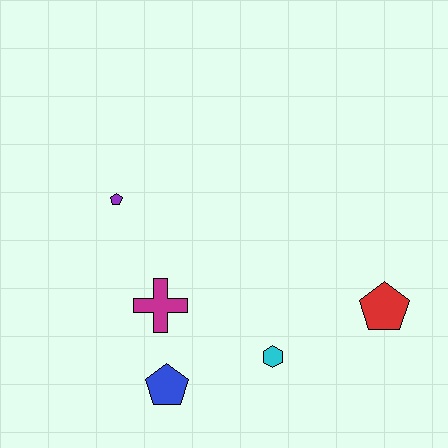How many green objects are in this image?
There are no green objects.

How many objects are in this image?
There are 5 objects.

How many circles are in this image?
There are no circles.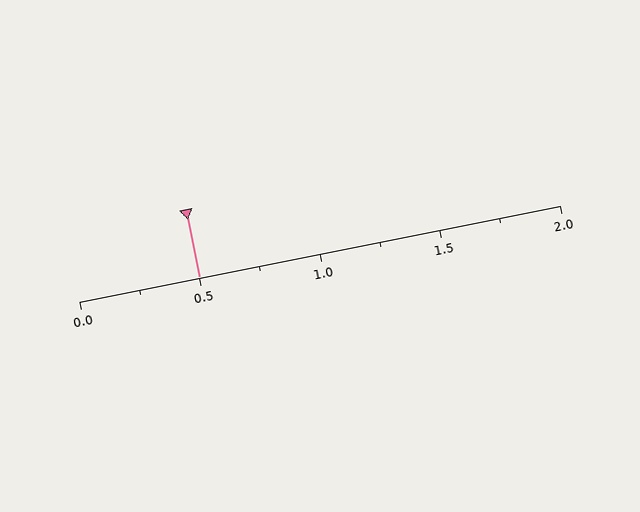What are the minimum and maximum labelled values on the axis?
The axis runs from 0.0 to 2.0.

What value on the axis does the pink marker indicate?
The marker indicates approximately 0.5.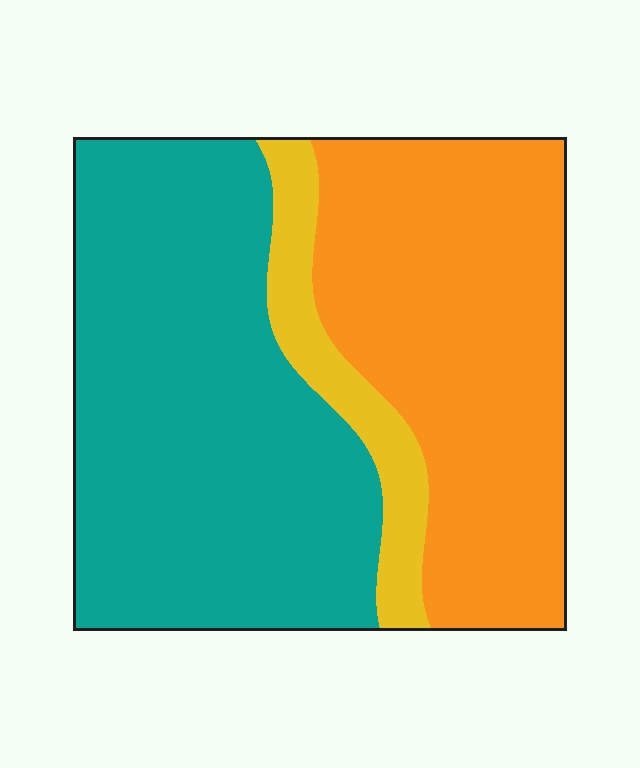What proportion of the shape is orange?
Orange covers about 40% of the shape.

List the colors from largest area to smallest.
From largest to smallest: teal, orange, yellow.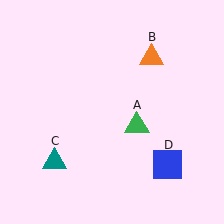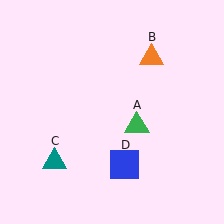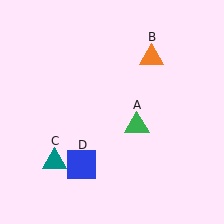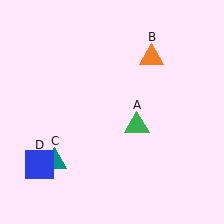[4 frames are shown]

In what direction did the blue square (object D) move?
The blue square (object D) moved left.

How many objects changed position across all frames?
1 object changed position: blue square (object D).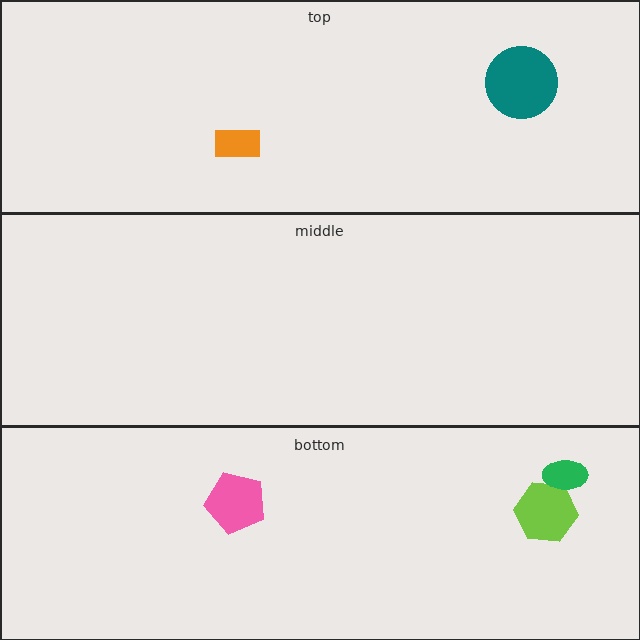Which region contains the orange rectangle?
The top region.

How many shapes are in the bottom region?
3.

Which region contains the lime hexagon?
The bottom region.